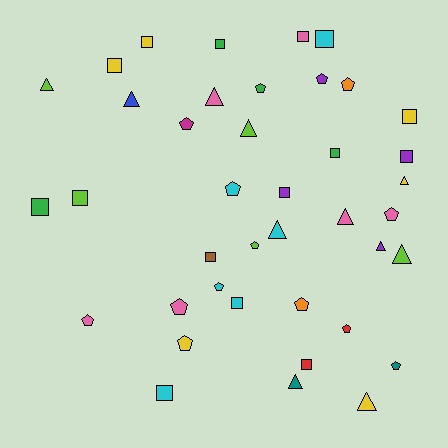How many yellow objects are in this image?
There are 6 yellow objects.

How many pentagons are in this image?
There are 14 pentagons.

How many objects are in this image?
There are 40 objects.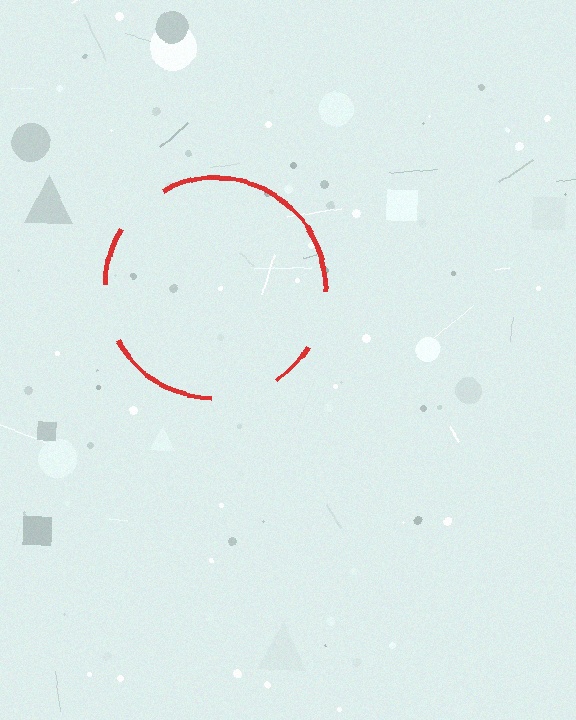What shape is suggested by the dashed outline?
The dashed outline suggests a circle.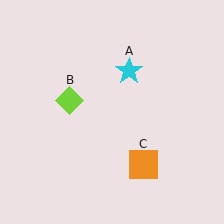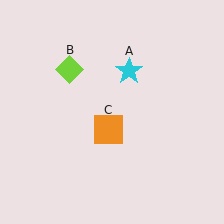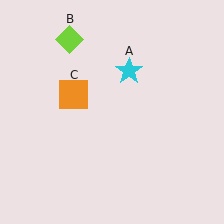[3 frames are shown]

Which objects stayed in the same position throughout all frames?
Cyan star (object A) remained stationary.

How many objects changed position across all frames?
2 objects changed position: lime diamond (object B), orange square (object C).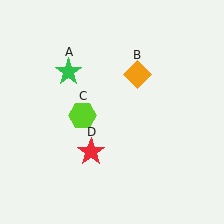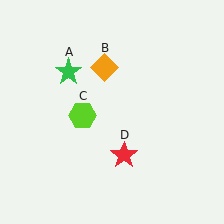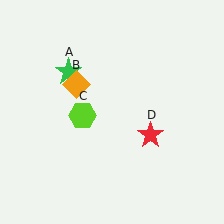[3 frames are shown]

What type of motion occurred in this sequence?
The orange diamond (object B), red star (object D) rotated counterclockwise around the center of the scene.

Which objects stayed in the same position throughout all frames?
Green star (object A) and lime hexagon (object C) remained stationary.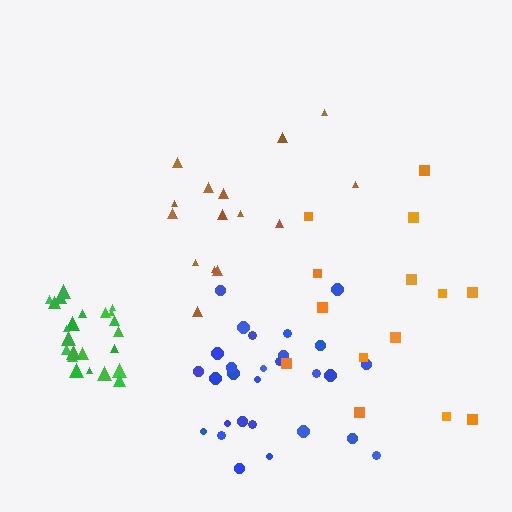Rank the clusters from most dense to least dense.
green, blue, brown, orange.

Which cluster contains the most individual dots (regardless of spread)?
Blue (29).